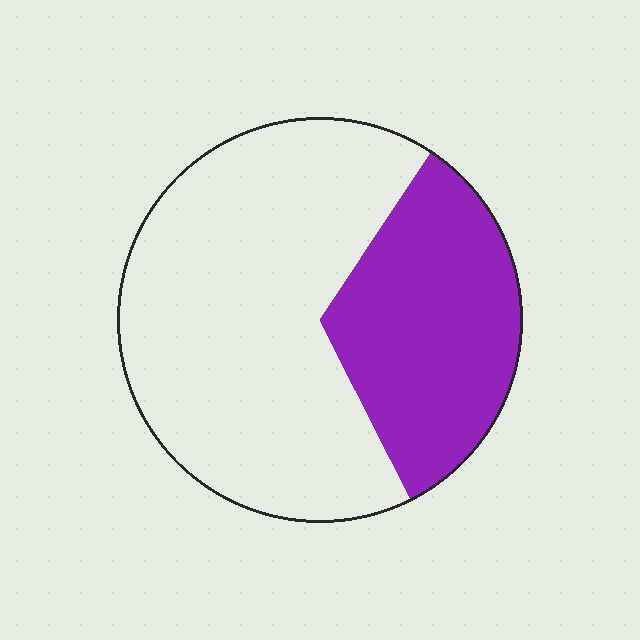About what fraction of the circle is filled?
About one third (1/3).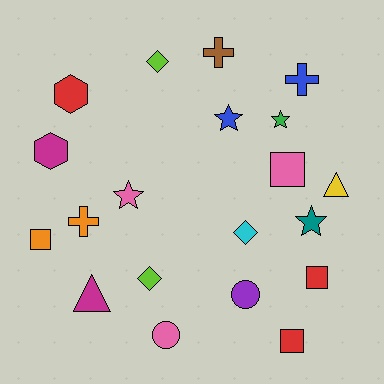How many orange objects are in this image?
There are 2 orange objects.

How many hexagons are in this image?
There are 2 hexagons.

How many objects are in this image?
There are 20 objects.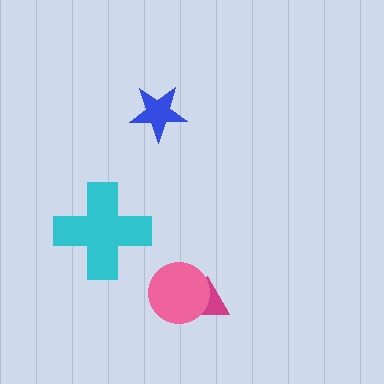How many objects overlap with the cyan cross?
0 objects overlap with the cyan cross.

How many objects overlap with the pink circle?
1 object overlaps with the pink circle.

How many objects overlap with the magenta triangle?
1 object overlaps with the magenta triangle.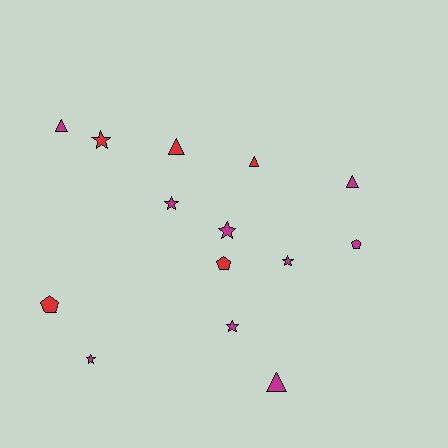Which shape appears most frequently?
Star, with 6 objects.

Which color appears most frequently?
Magenta, with 9 objects.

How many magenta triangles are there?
There are 3 magenta triangles.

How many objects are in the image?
There are 14 objects.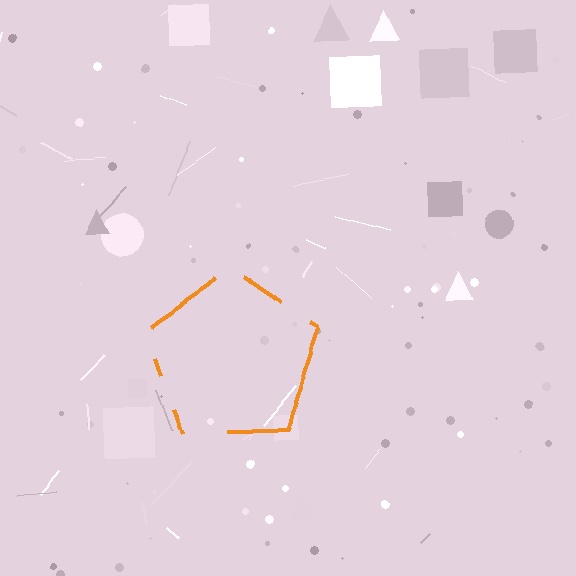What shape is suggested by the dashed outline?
The dashed outline suggests a pentagon.